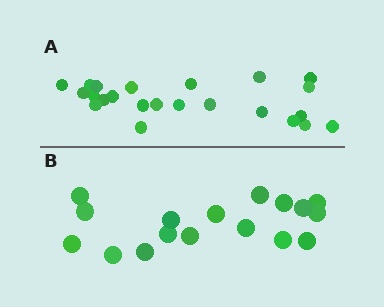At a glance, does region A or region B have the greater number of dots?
Region A (the top region) has more dots.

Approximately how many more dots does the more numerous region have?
Region A has about 6 more dots than region B.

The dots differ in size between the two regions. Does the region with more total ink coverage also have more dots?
No. Region B has more total ink coverage because its dots are larger, but region A actually contains more individual dots. Total area can be misleading — the number of items is what matters here.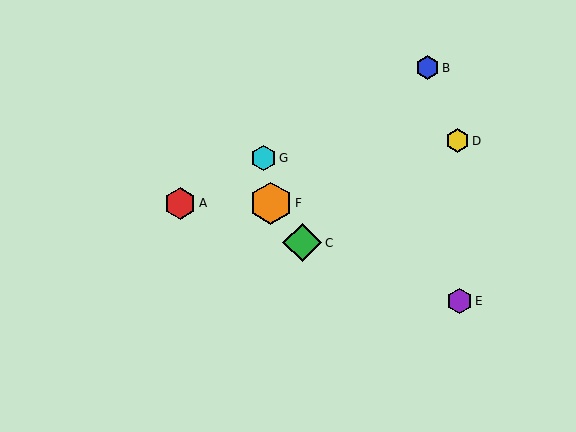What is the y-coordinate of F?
Object F is at y≈203.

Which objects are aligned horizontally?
Objects A, F are aligned horizontally.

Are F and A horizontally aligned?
Yes, both are at y≈203.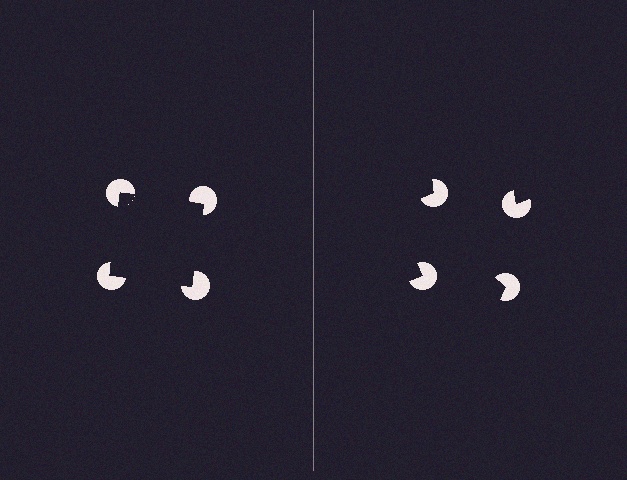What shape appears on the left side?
An illusory square.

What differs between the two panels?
The pac-man discs are positioned identically on both sides; only the wedge orientations differ. On the left they align to a square; on the right they are misaligned.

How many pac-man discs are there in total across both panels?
8 — 4 on each side.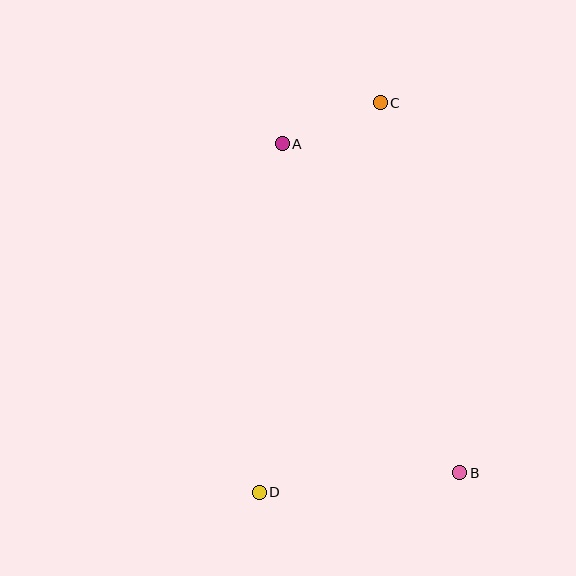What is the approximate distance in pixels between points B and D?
The distance between B and D is approximately 203 pixels.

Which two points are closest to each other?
Points A and C are closest to each other.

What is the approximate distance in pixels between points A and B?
The distance between A and B is approximately 374 pixels.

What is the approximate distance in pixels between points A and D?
The distance between A and D is approximately 350 pixels.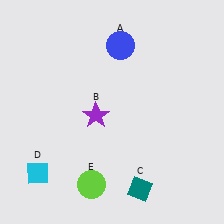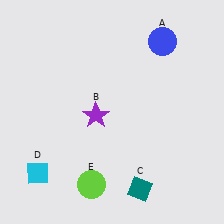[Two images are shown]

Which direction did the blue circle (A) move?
The blue circle (A) moved right.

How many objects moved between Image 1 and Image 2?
1 object moved between the two images.